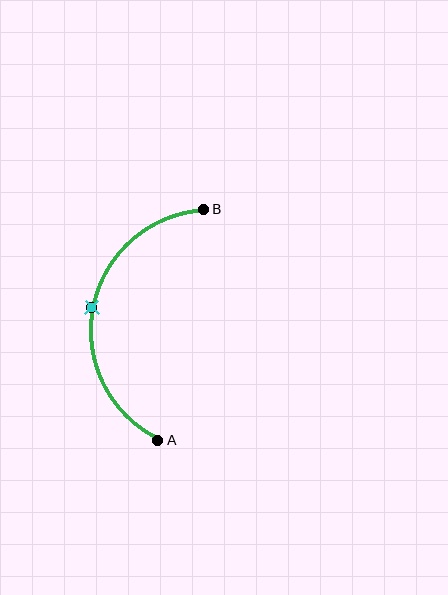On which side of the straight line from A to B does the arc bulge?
The arc bulges to the left of the straight line connecting A and B.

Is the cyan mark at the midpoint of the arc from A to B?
Yes. The cyan mark lies on the arc at equal arc-length from both A and B — it is the arc midpoint.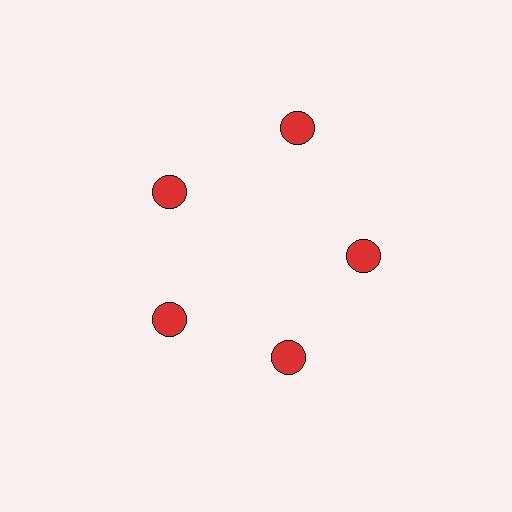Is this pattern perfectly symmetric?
No. The 5 red circles are arranged in a ring, but one element near the 1 o'clock position is pushed outward from the center, breaking the 5-fold rotational symmetry.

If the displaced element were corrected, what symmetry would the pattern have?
It would have 5-fold rotational symmetry — the pattern would map onto itself every 72 degrees.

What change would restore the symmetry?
The symmetry would be restored by moving it inward, back onto the ring so that all 5 circles sit at equal angles and equal distance from the center.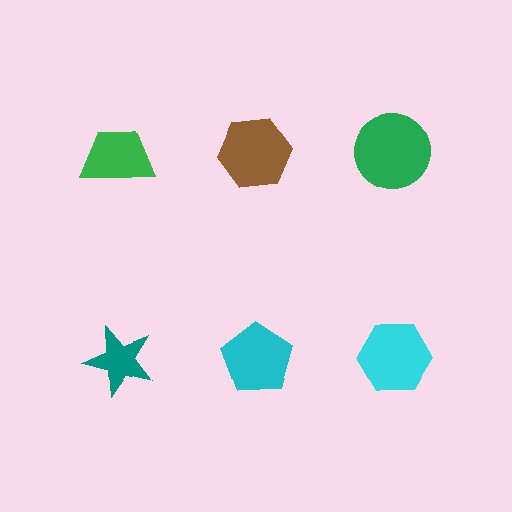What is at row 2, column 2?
A cyan pentagon.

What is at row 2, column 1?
A teal star.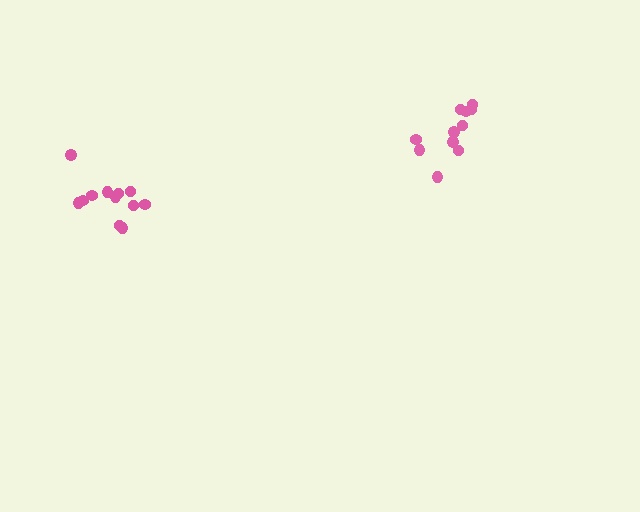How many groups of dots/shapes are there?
There are 2 groups.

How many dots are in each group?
Group 1: 12 dots, Group 2: 11 dots (23 total).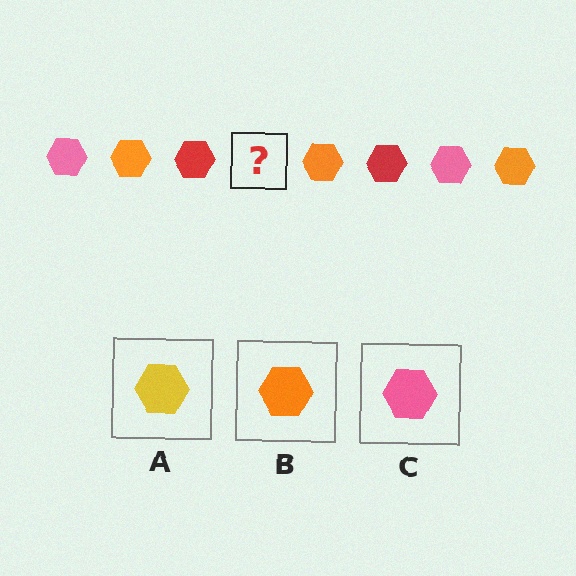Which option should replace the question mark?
Option C.